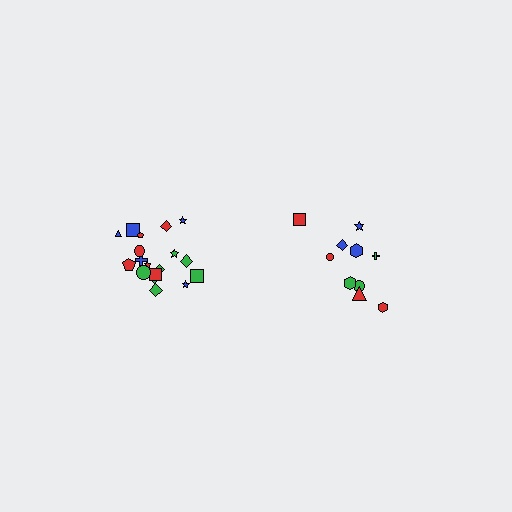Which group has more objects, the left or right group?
The left group.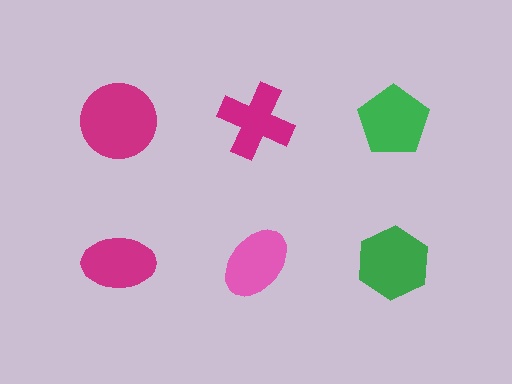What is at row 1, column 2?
A magenta cross.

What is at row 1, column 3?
A green pentagon.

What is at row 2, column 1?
A magenta ellipse.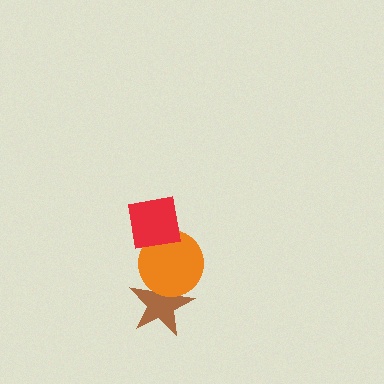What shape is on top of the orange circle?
The red square is on top of the orange circle.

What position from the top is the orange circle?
The orange circle is 2nd from the top.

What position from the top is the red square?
The red square is 1st from the top.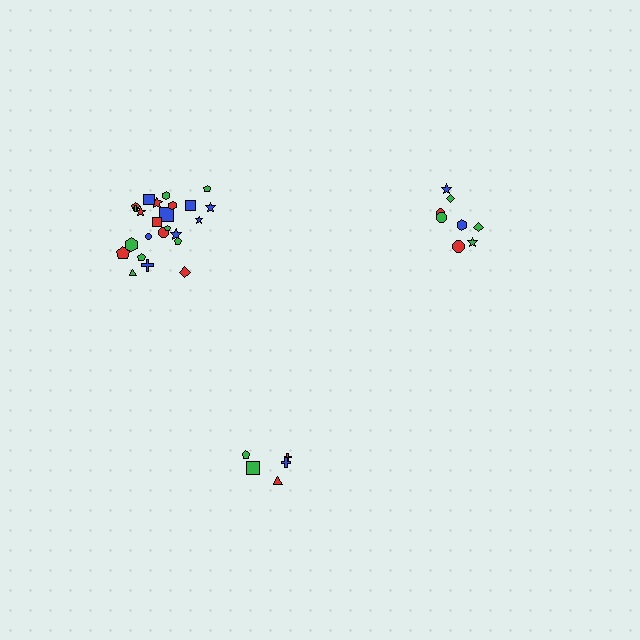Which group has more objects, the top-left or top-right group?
The top-left group.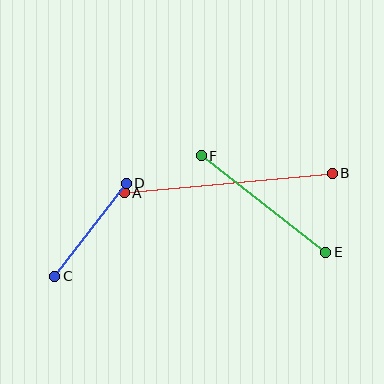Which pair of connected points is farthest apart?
Points A and B are farthest apart.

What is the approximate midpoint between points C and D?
The midpoint is at approximately (91, 230) pixels.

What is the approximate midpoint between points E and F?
The midpoint is at approximately (264, 204) pixels.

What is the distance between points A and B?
The distance is approximately 209 pixels.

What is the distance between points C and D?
The distance is approximately 117 pixels.